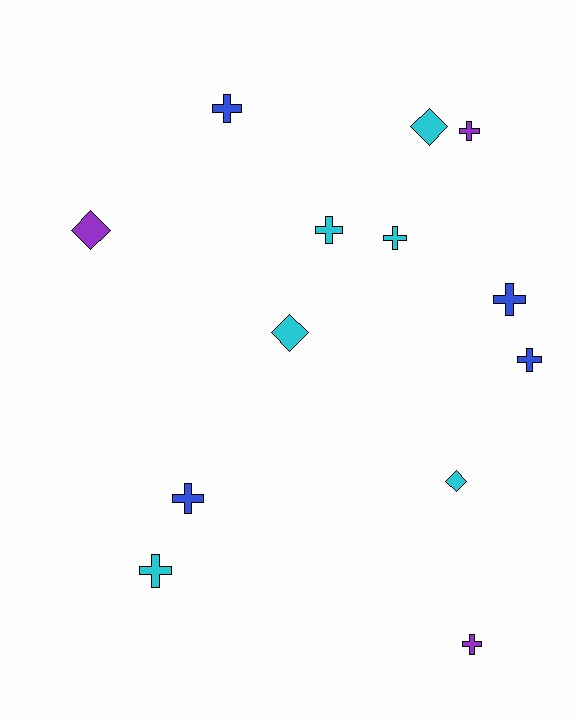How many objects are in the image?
There are 13 objects.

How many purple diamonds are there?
There is 1 purple diamond.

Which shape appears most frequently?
Cross, with 9 objects.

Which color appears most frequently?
Cyan, with 6 objects.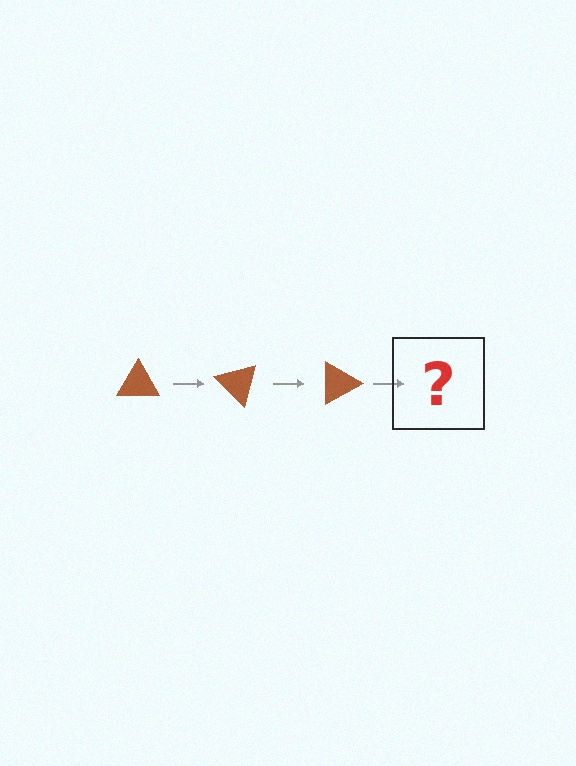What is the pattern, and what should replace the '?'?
The pattern is that the triangle rotates 45 degrees each step. The '?' should be a brown triangle rotated 135 degrees.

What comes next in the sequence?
The next element should be a brown triangle rotated 135 degrees.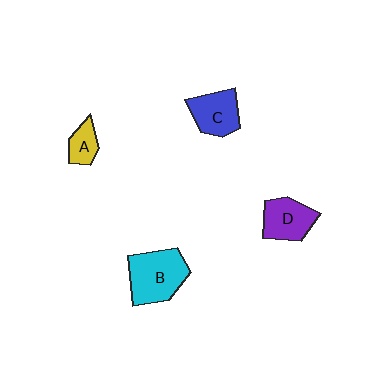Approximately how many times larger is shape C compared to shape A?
Approximately 1.7 times.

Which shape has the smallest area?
Shape A (yellow).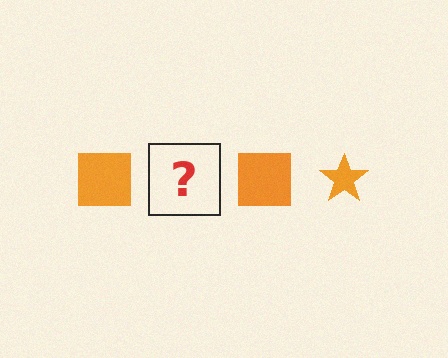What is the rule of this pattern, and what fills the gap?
The rule is that the pattern cycles through square, star shapes in orange. The gap should be filled with an orange star.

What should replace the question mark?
The question mark should be replaced with an orange star.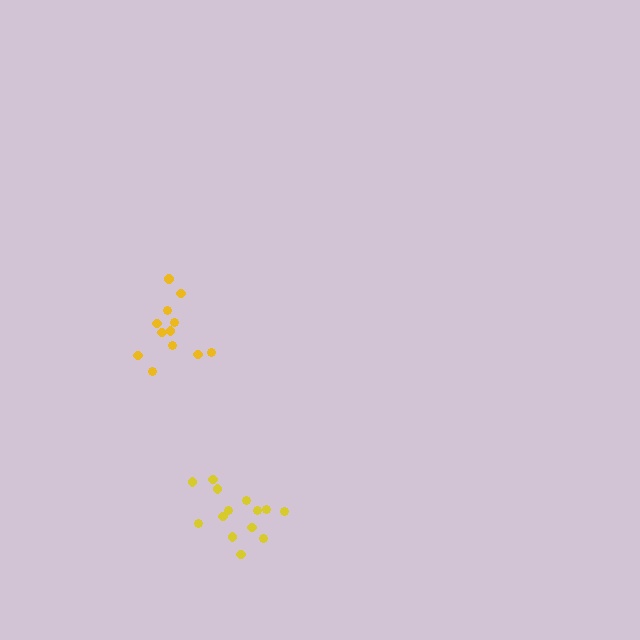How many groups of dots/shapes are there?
There are 2 groups.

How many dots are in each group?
Group 1: 12 dots, Group 2: 14 dots (26 total).